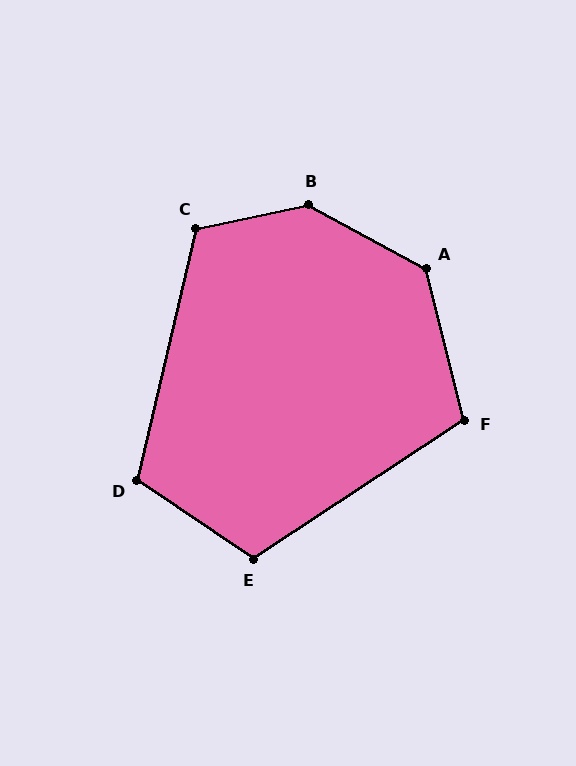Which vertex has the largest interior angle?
B, at approximately 139 degrees.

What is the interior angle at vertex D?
Approximately 111 degrees (obtuse).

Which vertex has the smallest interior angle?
F, at approximately 110 degrees.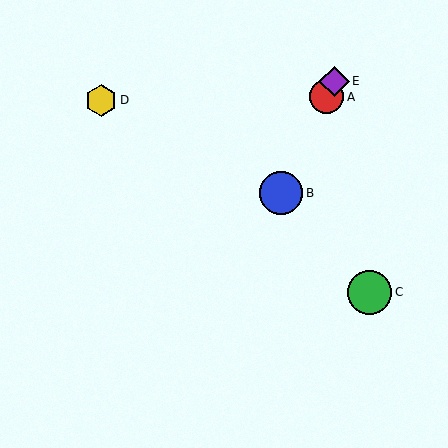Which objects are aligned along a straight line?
Objects A, B, E are aligned along a straight line.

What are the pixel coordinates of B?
Object B is at (281, 193).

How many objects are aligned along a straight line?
3 objects (A, B, E) are aligned along a straight line.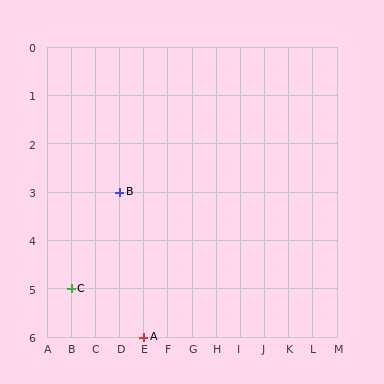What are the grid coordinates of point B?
Point B is at grid coordinates (D, 3).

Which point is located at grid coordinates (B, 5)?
Point C is at (B, 5).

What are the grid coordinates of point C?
Point C is at grid coordinates (B, 5).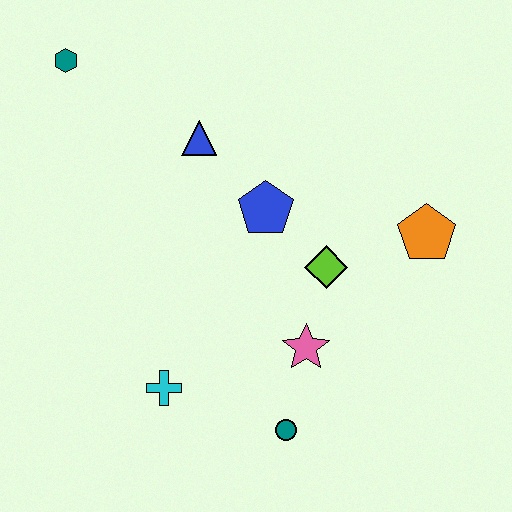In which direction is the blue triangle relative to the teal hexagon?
The blue triangle is to the right of the teal hexagon.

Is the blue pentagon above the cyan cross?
Yes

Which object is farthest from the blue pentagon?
The teal hexagon is farthest from the blue pentagon.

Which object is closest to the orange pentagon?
The lime diamond is closest to the orange pentagon.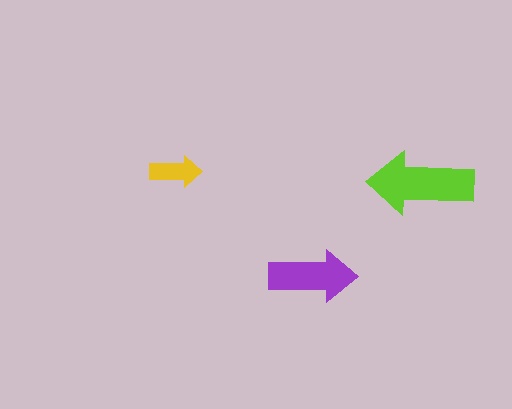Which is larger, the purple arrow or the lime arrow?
The lime one.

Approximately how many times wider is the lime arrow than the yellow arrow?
About 2 times wider.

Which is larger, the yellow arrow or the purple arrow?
The purple one.